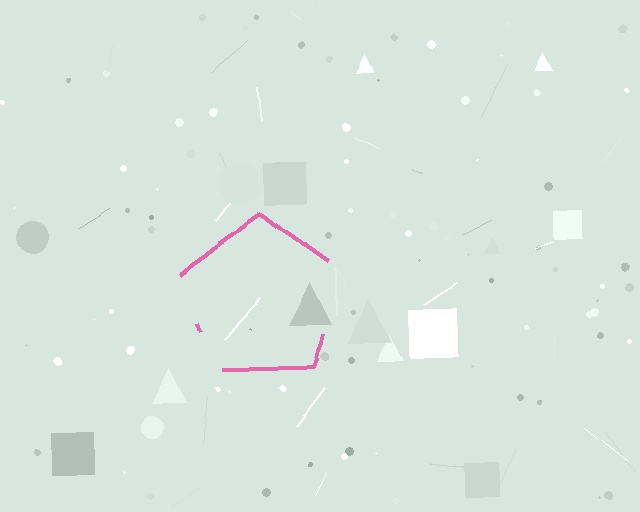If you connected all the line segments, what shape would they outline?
They would outline a pentagon.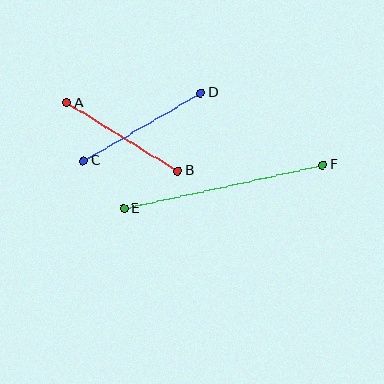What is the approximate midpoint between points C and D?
The midpoint is at approximately (142, 127) pixels.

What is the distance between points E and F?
The distance is approximately 204 pixels.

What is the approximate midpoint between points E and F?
The midpoint is at approximately (223, 187) pixels.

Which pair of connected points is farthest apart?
Points E and F are farthest apart.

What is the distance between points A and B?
The distance is approximately 130 pixels.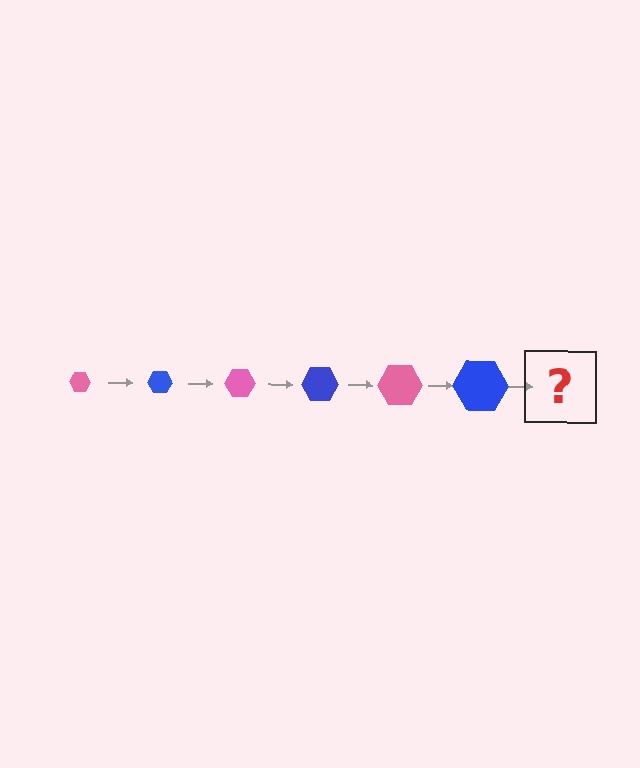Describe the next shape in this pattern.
It should be a pink hexagon, larger than the previous one.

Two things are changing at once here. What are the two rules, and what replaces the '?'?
The two rules are that the hexagon grows larger each step and the color cycles through pink and blue. The '?' should be a pink hexagon, larger than the previous one.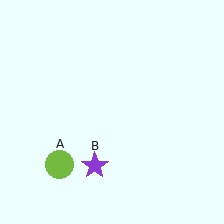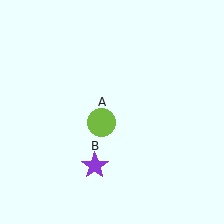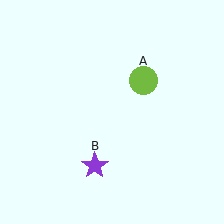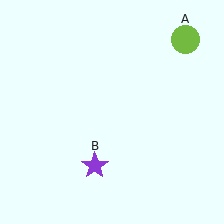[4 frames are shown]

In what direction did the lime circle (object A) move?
The lime circle (object A) moved up and to the right.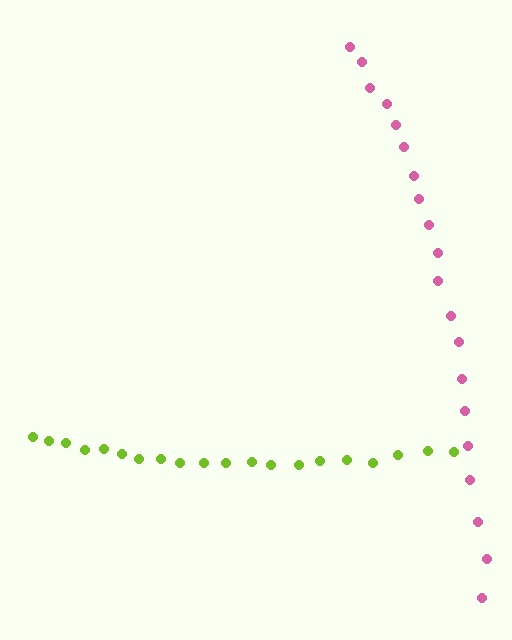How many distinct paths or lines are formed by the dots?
There are 2 distinct paths.